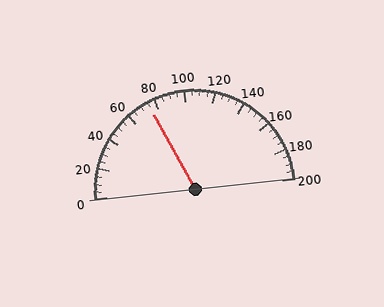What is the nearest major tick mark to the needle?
The nearest major tick mark is 80.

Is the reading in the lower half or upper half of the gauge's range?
The reading is in the lower half of the range (0 to 200).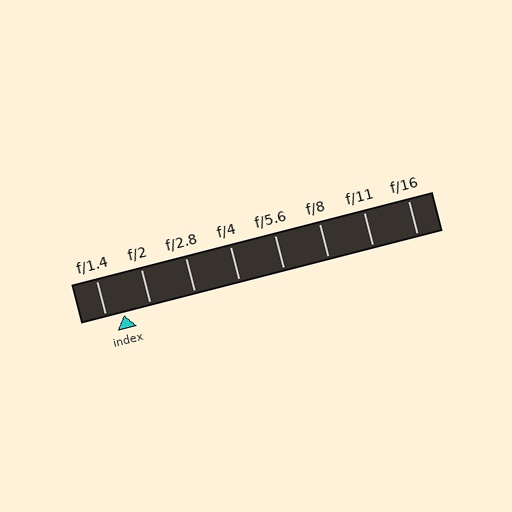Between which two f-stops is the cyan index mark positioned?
The index mark is between f/1.4 and f/2.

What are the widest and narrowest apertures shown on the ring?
The widest aperture shown is f/1.4 and the narrowest is f/16.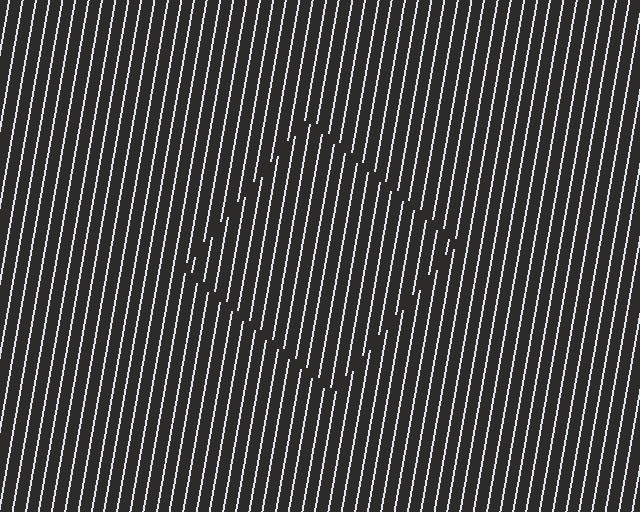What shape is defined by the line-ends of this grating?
An illusory square. The interior of the shape contains the same grating, shifted by half a period — the contour is defined by the phase discontinuity where line-ends from the inner and outer gratings abut.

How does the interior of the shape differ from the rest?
The interior of the shape contains the same grating, shifted by half a period — the contour is defined by the phase discontinuity where line-ends from the inner and outer gratings abut.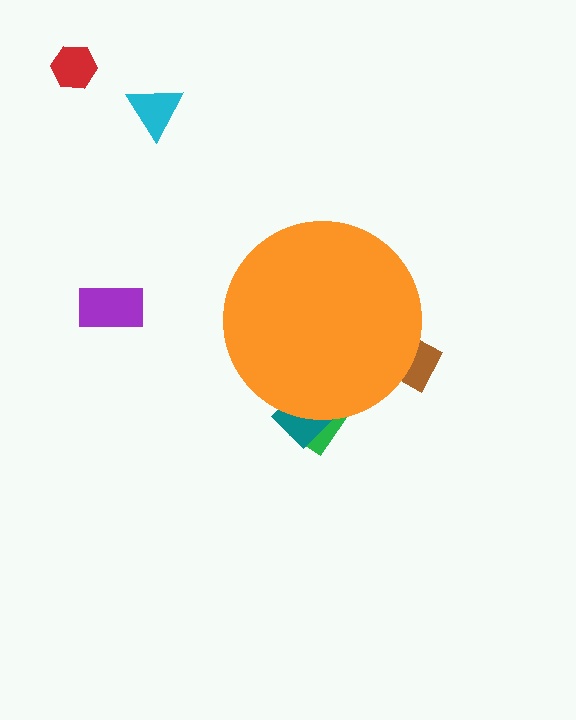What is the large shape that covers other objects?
An orange circle.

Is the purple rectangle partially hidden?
No, the purple rectangle is fully visible.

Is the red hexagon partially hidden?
No, the red hexagon is fully visible.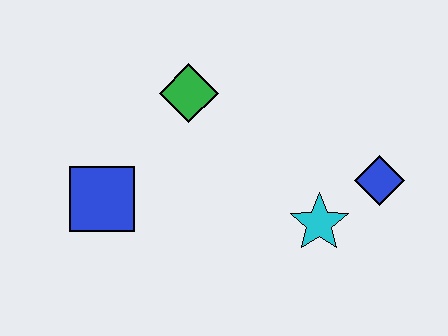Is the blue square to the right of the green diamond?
No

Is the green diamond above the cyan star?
Yes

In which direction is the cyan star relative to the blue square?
The cyan star is to the right of the blue square.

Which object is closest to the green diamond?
The blue square is closest to the green diamond.